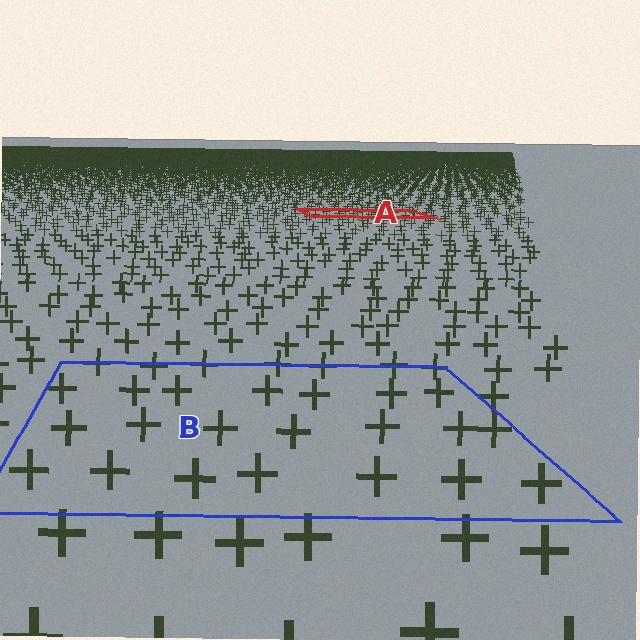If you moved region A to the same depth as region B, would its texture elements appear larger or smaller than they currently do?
They would appear larger. At a closer depth, the same texture elements are projected at a bigger on-screen size.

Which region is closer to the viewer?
Region B is closer. The texture elements there are larger and more spread out.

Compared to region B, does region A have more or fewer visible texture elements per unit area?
Region A has more texture elements per unit area — they are packed more densely because it is farther away.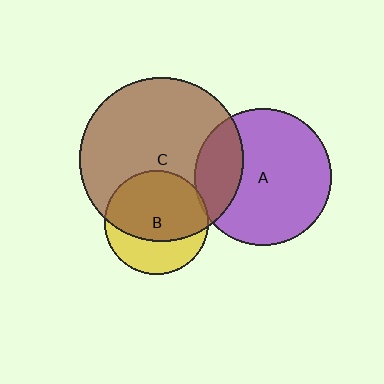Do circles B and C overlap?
Yes.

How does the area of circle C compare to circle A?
Approximately 1.4 times.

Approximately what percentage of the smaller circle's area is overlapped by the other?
Approximately 65%.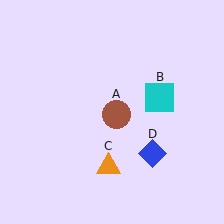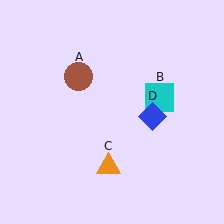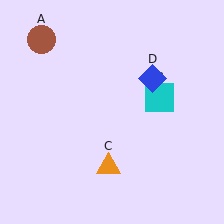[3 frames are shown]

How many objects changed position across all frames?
2 objects changed position: brown circle (object A), blue diamond (object D).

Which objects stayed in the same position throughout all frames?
Cyan square (object B) and orange triangle (object C) remained stationary.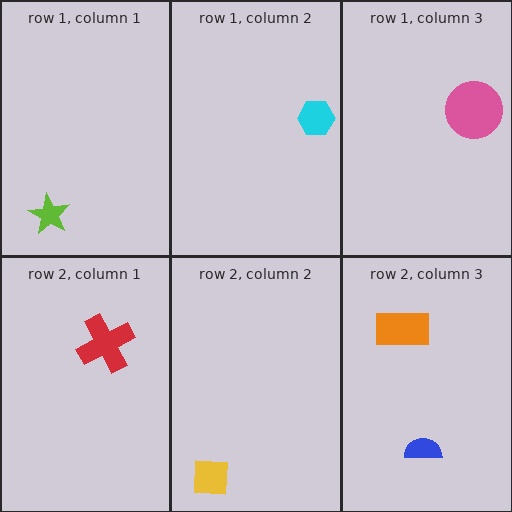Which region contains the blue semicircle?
The row 2, column 3 region.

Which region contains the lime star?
The row 1, column 1 region.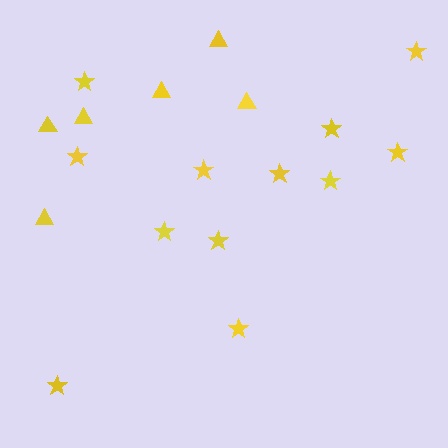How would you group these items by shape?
There are 2 groups: one group of stars (12) and one group of triangles (6).